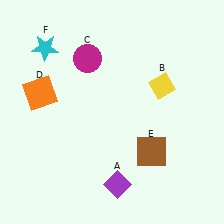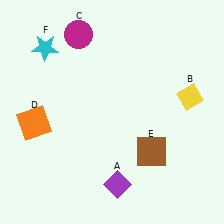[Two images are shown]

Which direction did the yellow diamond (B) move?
The yellow diamond (B) moved right.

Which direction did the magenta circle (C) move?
The magenta circle (C) moved up.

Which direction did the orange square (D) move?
The orange square (D) moved down.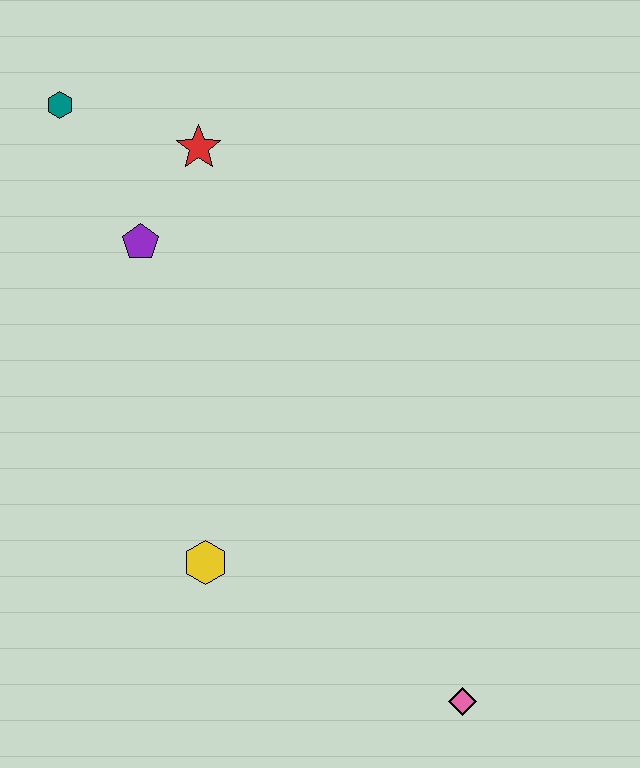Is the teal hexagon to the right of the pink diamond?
No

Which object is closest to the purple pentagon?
The red star is closest to the purple pentagon.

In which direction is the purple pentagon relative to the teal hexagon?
The purple pentagon is below the teal hexagon.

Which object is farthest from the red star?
The pink diamond is farthest from the red star.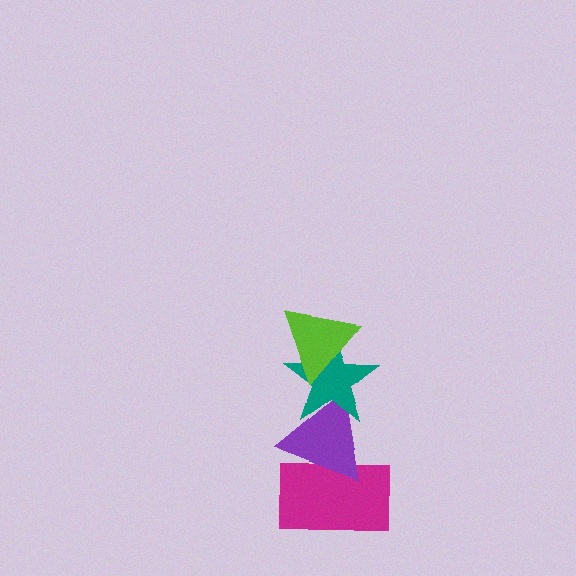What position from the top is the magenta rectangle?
The magenta rectangle is 4th from the top.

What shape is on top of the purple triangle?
The teal star is on top of the purple triangle.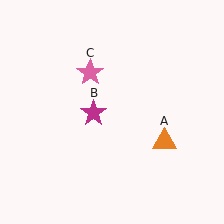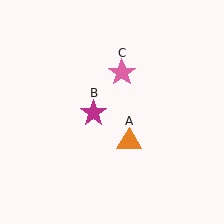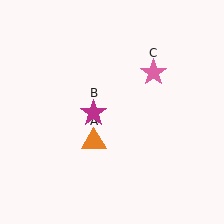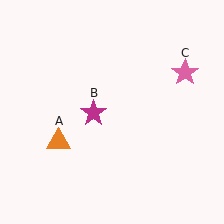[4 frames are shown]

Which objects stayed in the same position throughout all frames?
Magenta star (object B) remained stationary.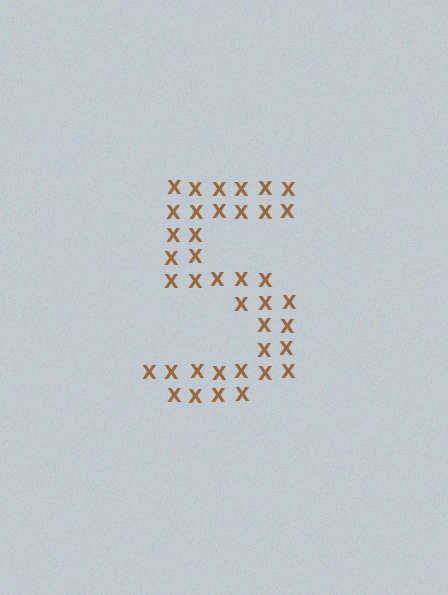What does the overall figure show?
The overall figure shows the digit 5.